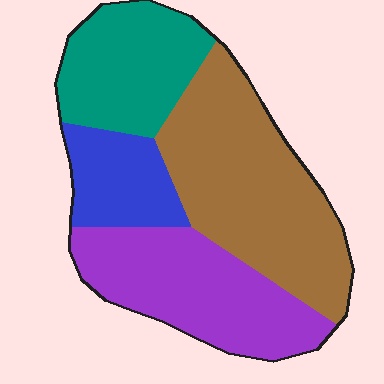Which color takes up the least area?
Blue, at roughly 15%.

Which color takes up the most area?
Brown, at roughly 35%.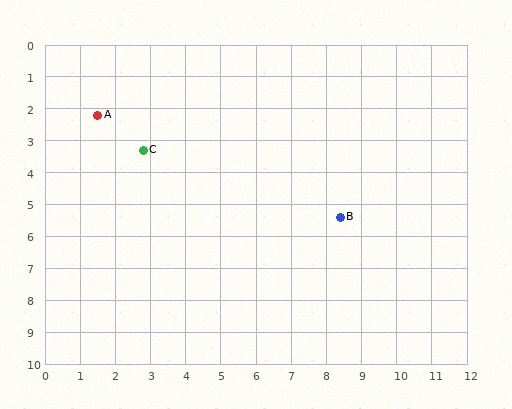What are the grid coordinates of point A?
Point A is at approximately (1.5, 2.2).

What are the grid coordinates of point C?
Point C is at approximately (2.8, 3.3).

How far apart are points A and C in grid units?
Points A and C are about 1.7 grid units apart.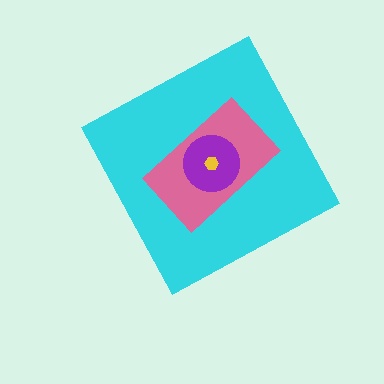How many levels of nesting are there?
4.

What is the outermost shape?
The cyan diamond.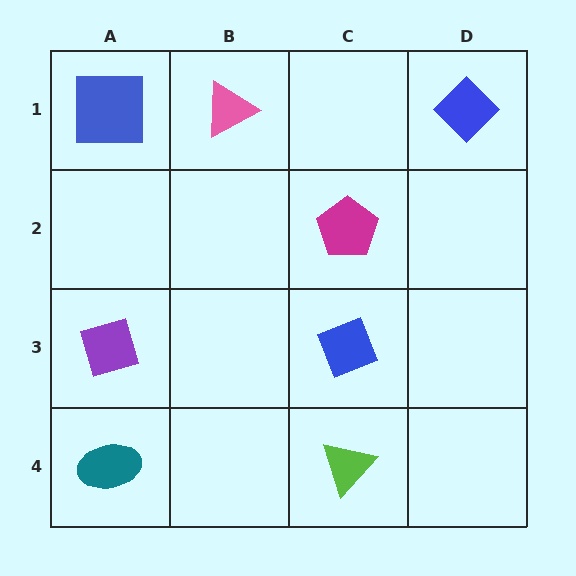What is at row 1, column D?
A blue diamond.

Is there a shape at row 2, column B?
No, that cell is empty.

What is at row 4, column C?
A lime triangle.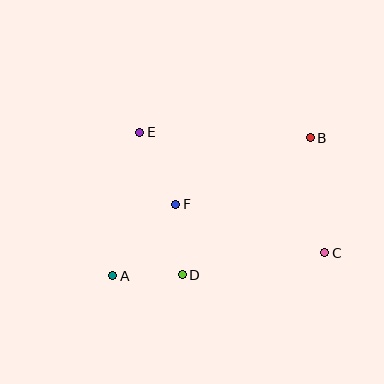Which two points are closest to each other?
Points A and D are closest to each other.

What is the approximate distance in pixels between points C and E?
The distance between C and E is approximately 221 pixels.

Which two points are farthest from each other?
Points A and B are farthest from each other.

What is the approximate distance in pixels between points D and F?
The distance between D and F is approximately 71 pixels.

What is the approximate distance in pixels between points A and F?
The distance between A and F is approximately 95 pixels.